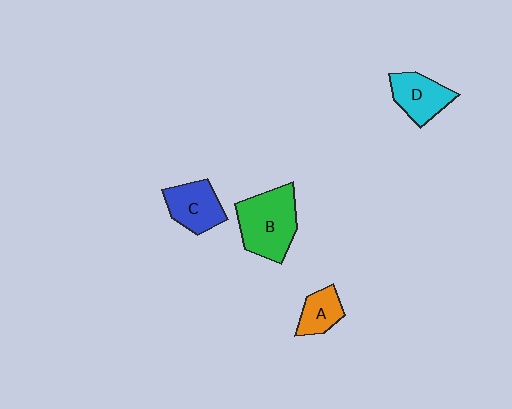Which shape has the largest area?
Shape B (green).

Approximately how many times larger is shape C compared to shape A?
Approximately 1.4 times.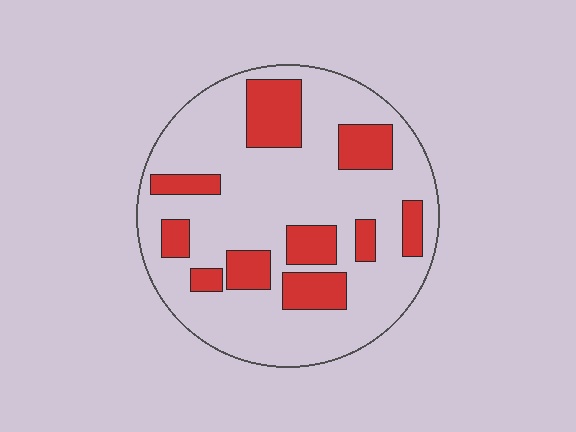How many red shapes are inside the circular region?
10.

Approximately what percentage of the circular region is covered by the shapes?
Approximately 25%.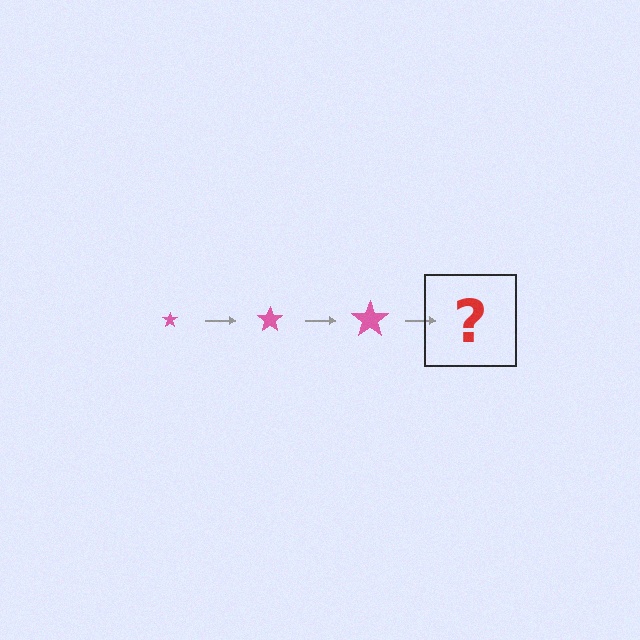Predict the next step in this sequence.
The next step is a pink star, larger than the previous one.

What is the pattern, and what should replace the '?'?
The pattern is that the star gets progressively larger each step. The '?' should be a pink star, larger than the previous one.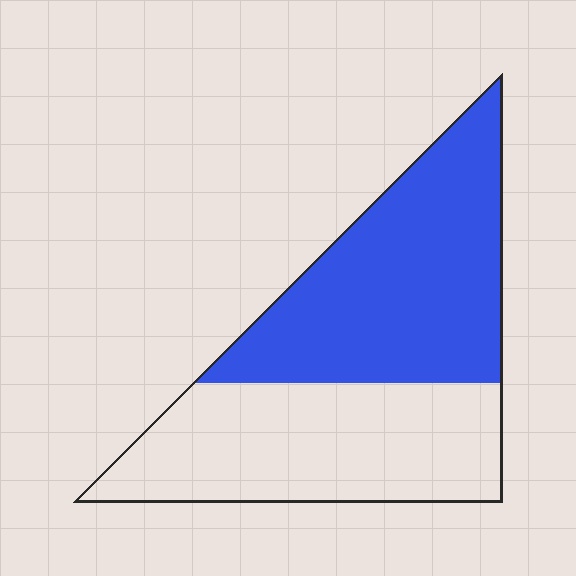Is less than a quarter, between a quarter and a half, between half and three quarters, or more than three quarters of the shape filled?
Between half and three quarters.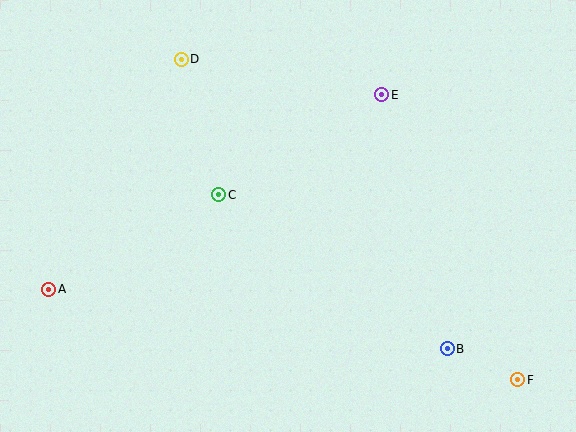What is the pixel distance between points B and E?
The distance between B and E is 262 pixels.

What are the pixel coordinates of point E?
Point E is at (382, 95).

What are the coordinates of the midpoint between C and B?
The midpoint between C and B is at (333, 272).